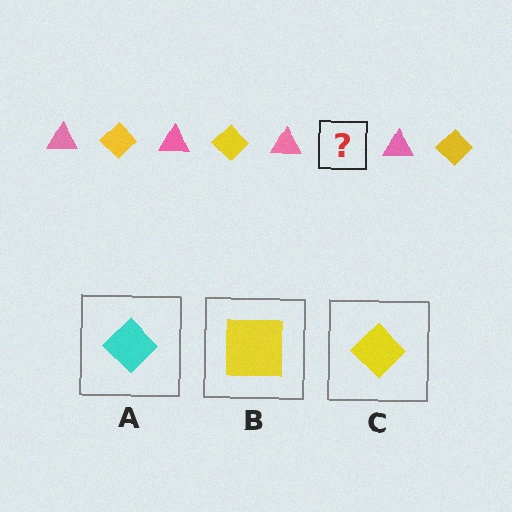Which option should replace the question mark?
Option C.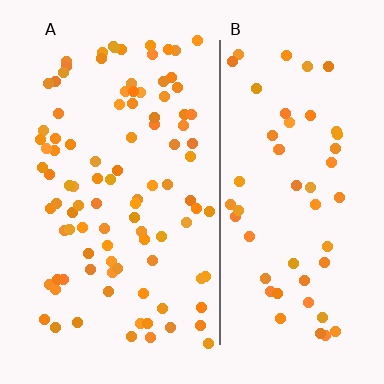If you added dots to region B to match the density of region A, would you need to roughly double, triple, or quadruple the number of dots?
Approximately double.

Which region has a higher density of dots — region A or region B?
A (the left).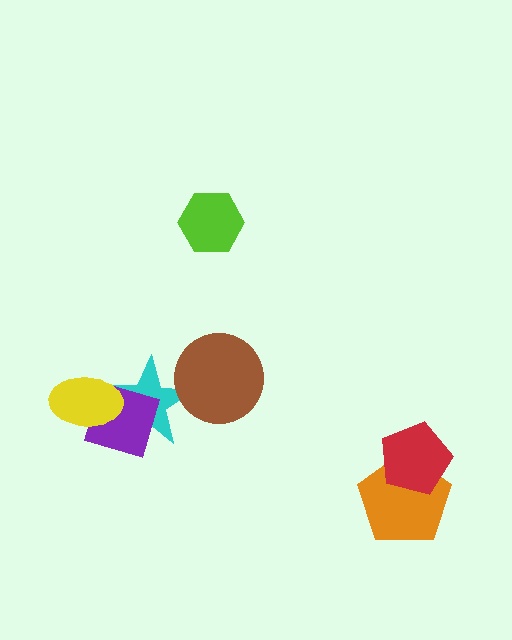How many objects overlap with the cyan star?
3 objects overlap with the cyan star.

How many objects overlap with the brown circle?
1 object overlaps with the brown circle.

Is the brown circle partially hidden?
No, no other shape covers it.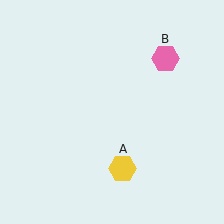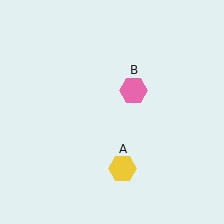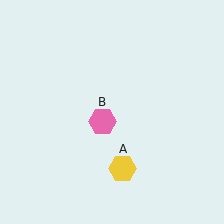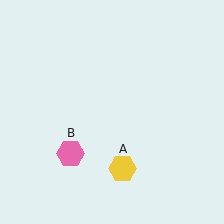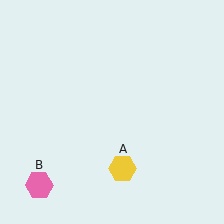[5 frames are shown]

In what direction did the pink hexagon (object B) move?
The pink hexagon (object B) moved down and to the left.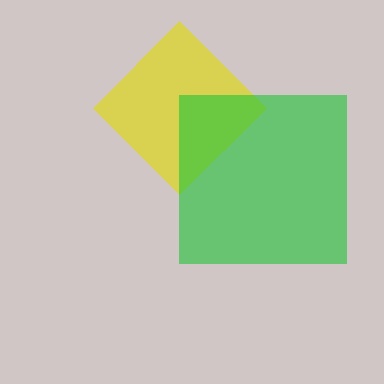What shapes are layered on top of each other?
The layered shapes are: a yellow diamond, a green square.